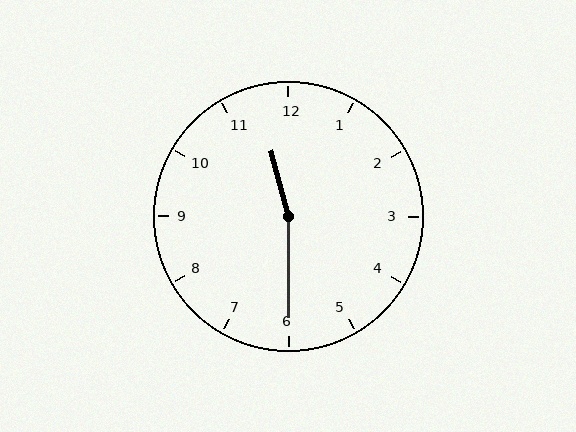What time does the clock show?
11:30.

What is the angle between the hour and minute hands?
Approximately 165 degrees.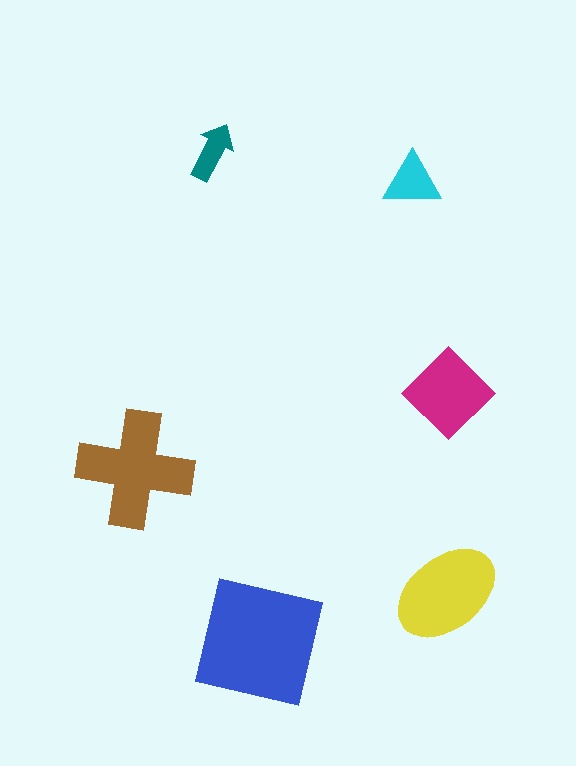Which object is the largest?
The blue square.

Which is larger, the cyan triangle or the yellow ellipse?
The yellow ellipse.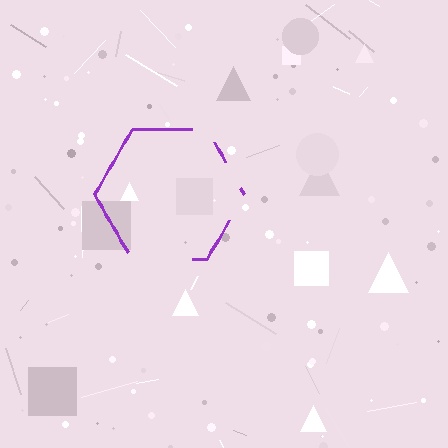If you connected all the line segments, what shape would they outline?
They would outline a hexagon.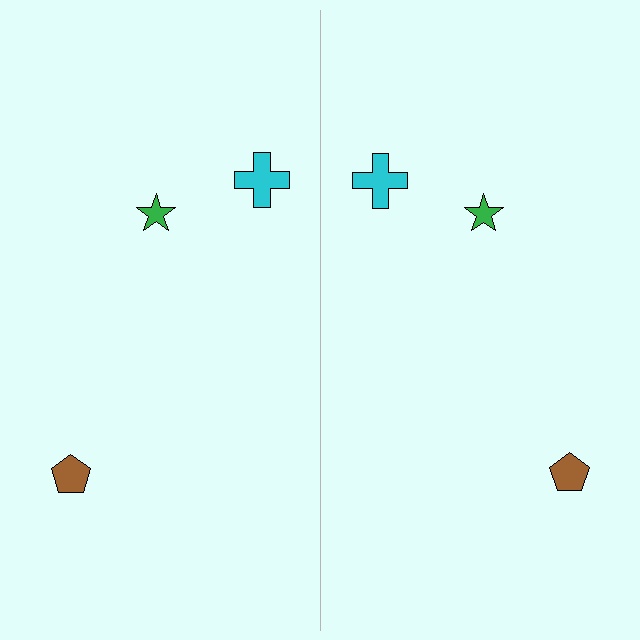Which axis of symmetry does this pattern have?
The pattern has a vertical axis of symmetry running through the center of the image.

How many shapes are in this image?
There are 6 shapes in this image.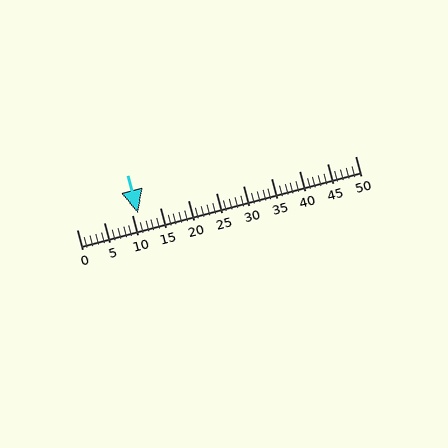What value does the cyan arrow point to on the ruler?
The cyan arrow points to approximately 11.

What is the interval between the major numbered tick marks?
The major tick marks are spaced 5 units apart.